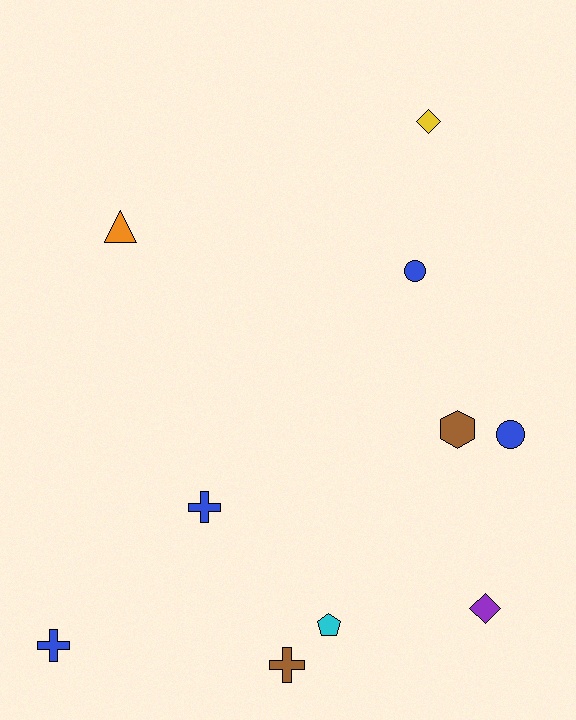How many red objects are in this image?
There are no red objects.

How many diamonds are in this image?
There are 2 diamonds.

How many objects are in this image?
There are 10 objects.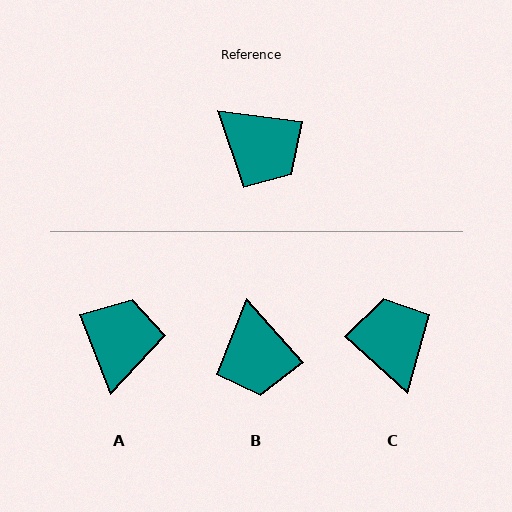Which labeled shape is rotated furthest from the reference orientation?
C, about 146 degrees away.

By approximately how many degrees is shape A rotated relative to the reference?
Approximately 118 degrees counter-clockwise.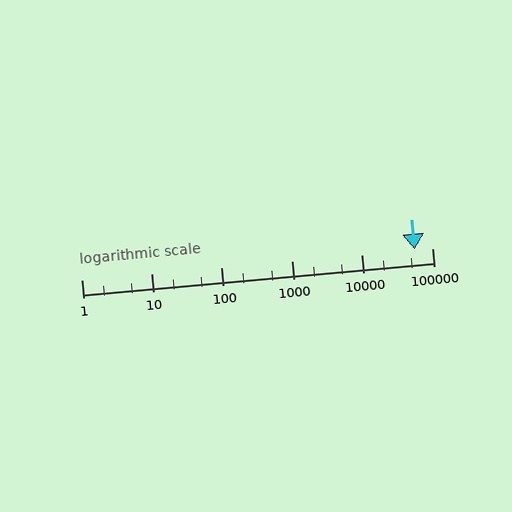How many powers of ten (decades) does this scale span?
The scale spans 5 decades, from 1 to 100000.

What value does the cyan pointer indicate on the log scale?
The pointer indicates approximately 57000.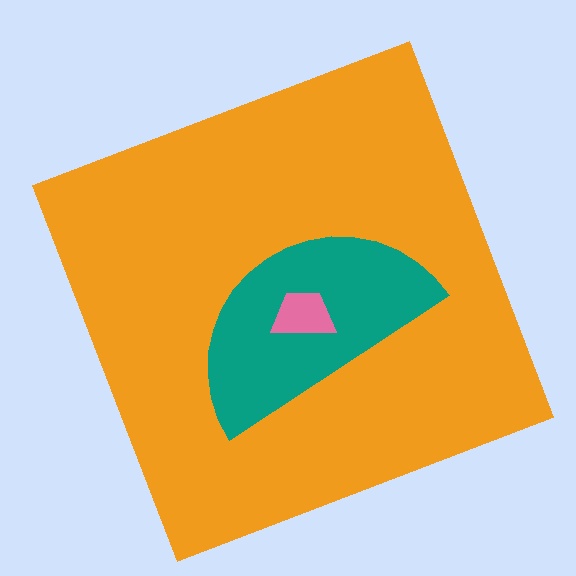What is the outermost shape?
The orange square.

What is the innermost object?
The pink trapezoid.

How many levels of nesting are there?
3.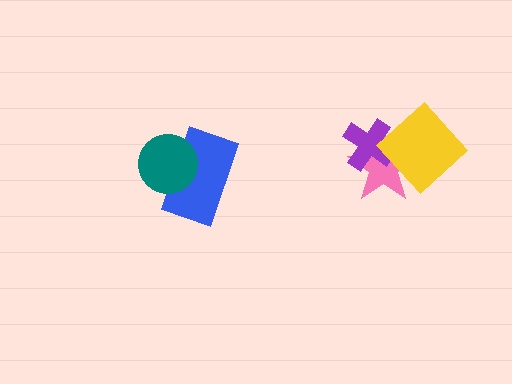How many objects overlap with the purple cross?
2 objects overlap with the purple cross.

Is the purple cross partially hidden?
Yes, it is partially covered by another shape.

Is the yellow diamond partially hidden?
No, no other shape covers it.